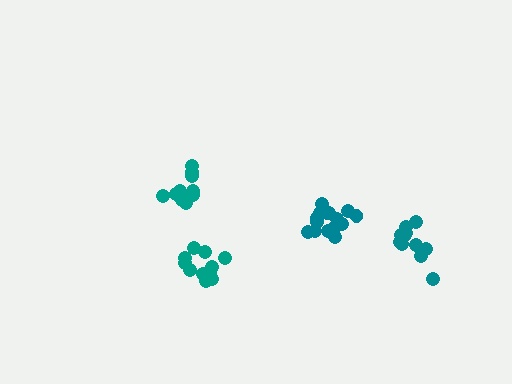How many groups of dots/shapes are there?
There are 4 groups.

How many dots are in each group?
Group 1: 11 dots, Group 2: 12 dots, Group 3: 16 dots, Group 4: 12 dots (51 total).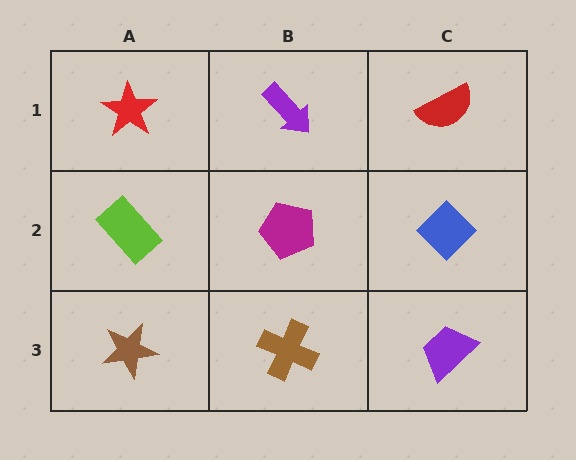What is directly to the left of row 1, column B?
A red star.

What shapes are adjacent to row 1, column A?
A lime rectangle (row 2, column A), a purple arrow (row 1, column B).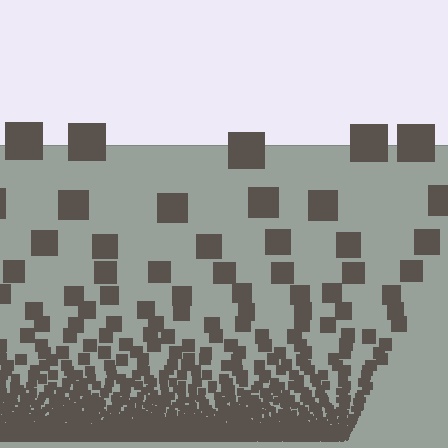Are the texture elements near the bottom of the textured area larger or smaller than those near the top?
Smaller. The gradient is inverted — elements near the bottom are smaller and denser.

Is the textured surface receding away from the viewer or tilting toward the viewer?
The surface appears to tilt toward the viewer. Texture elements get larger and sparser toward the top.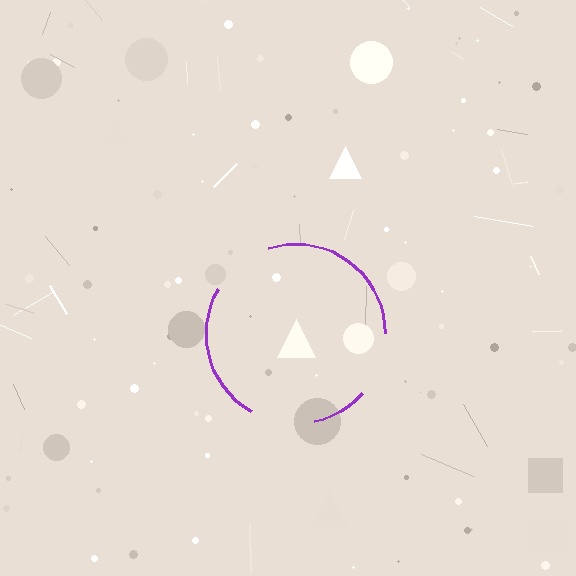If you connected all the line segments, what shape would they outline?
They would outline a circle.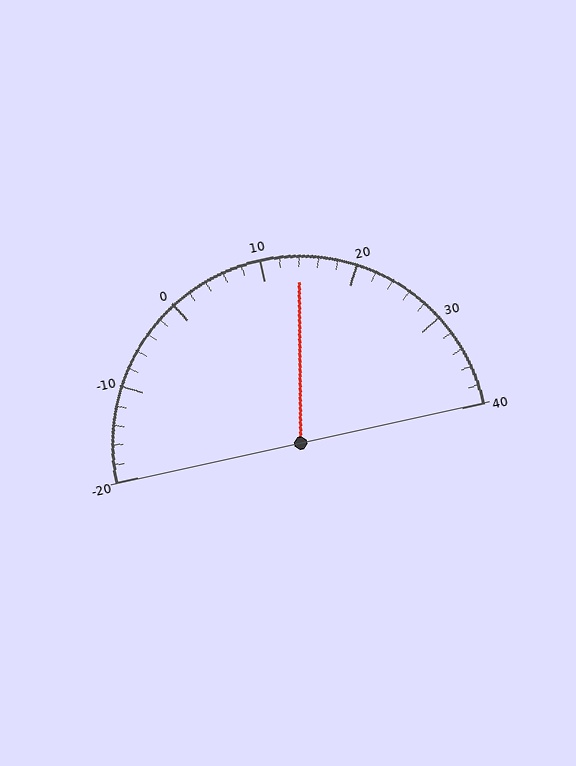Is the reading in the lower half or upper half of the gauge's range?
The reading is in the upper half of the range (-20 to 40).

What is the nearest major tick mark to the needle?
The nearest major tick mark is 10.